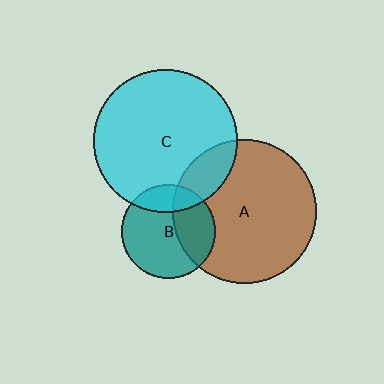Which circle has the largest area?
Circle A (brown).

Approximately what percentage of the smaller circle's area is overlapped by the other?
Approximately 35%.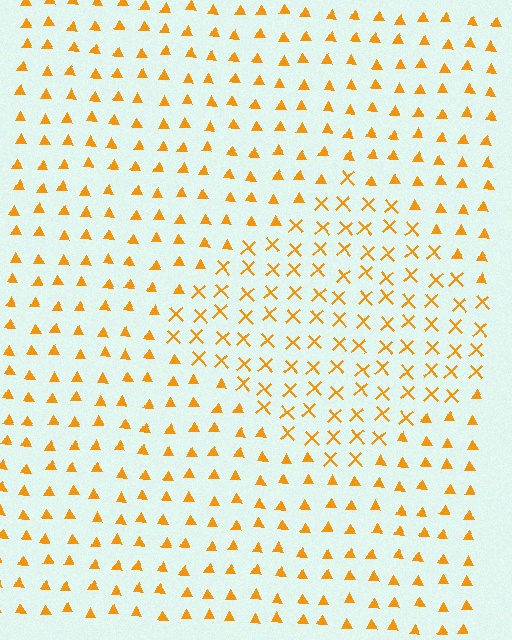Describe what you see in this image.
The image is filled with small orange elements arranged in a uniform grid. A diamond-shaped region contains X marks, while the surrounding area contains triangles. The boundary is defined purely by the change in element shape.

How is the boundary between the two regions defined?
The boundary is defined by a change in element shape: X marks inside vs. triangles outside. All elements share the same color and spacing.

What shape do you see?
I see a diamond.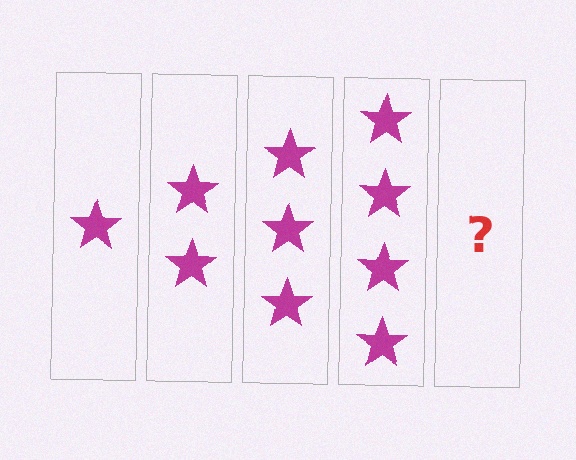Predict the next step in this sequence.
The next step is 5 stars.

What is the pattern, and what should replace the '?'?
The pattern is that each step adds one more star. The '?' should be 5 stars.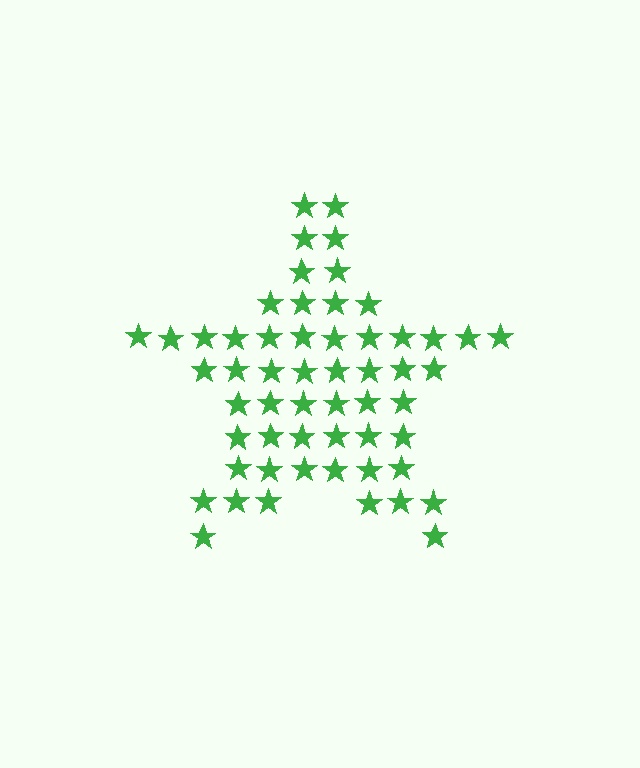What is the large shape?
The large shape is a star.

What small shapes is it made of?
It is made of small stars.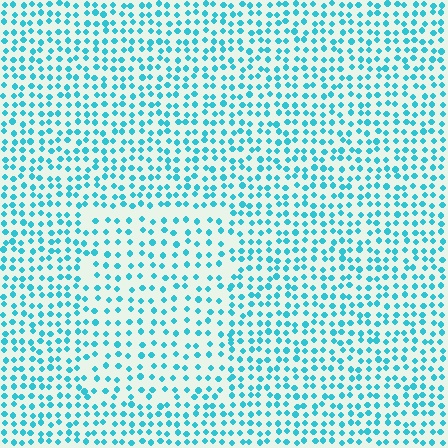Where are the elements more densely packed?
The elements are more densely packed outside the rectangle boundary.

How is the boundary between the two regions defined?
The boundary is defined by a change in element density (approximately 1.5x ratio). All elements are the same color, size, and shape.